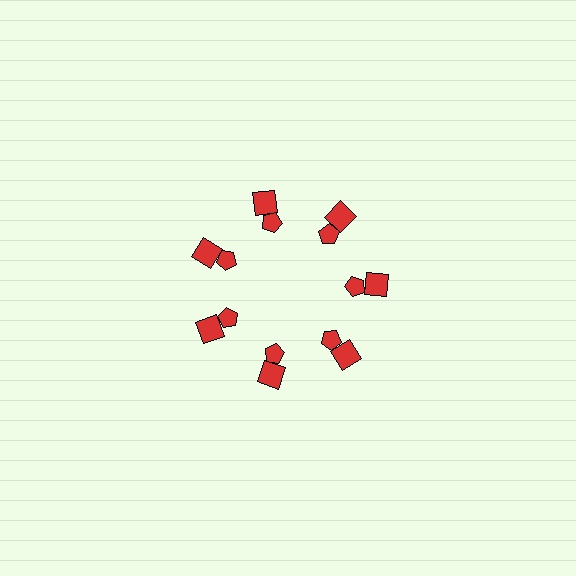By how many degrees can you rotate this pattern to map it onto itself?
The pattern maps onto itself every 51 degrees of rotation.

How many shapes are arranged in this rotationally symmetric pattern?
There are 14 shapes, arranged in 7 groups of 2.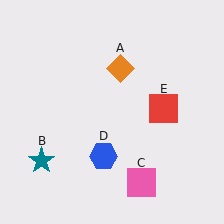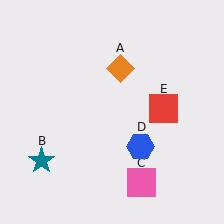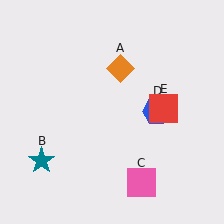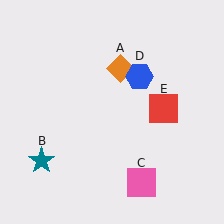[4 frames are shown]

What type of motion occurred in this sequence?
The blue hexagon (object D) rotated counterclockwise around the center of the scene.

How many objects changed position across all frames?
1 object changed position: blue hexagon (object D).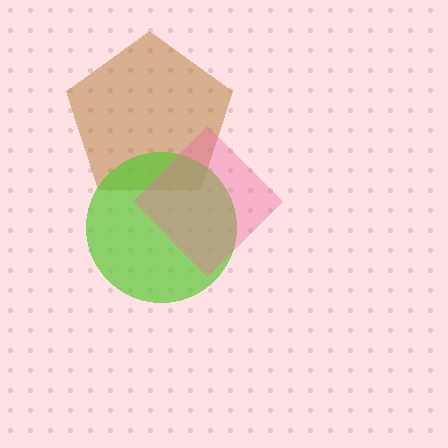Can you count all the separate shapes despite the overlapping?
Yes, there are 3 separate shapes.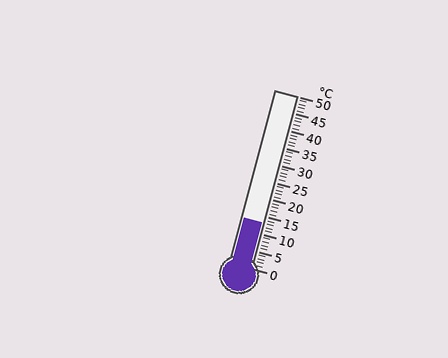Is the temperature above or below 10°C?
The temperature is above 10°C.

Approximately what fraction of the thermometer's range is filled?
The thermometer is filled to approximately 25% of its range.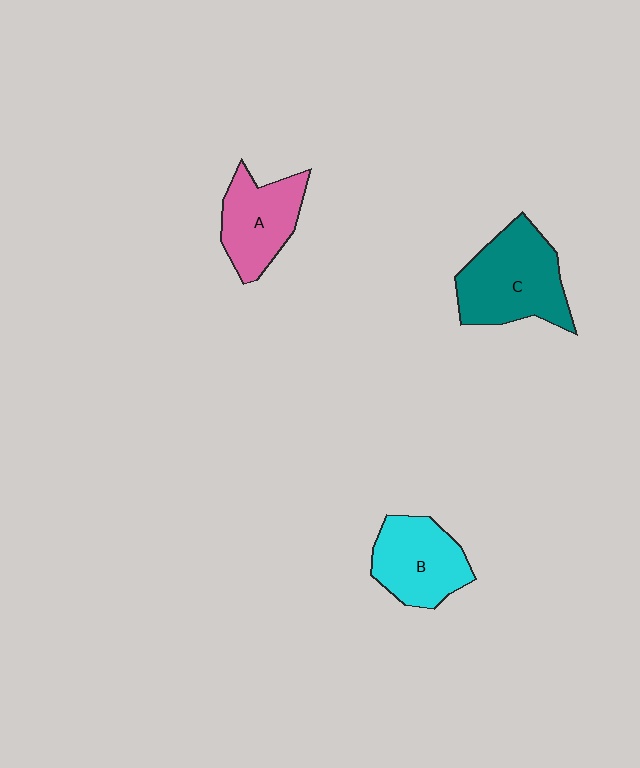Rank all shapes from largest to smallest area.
From largest to smallest: C (teal), B (cyan), A (pink).